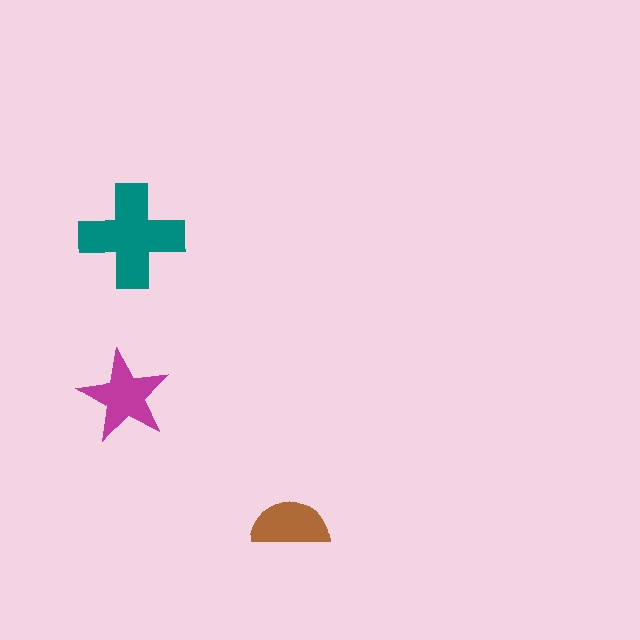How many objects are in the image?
There are 3 objects in the image.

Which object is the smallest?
The brown semicircle.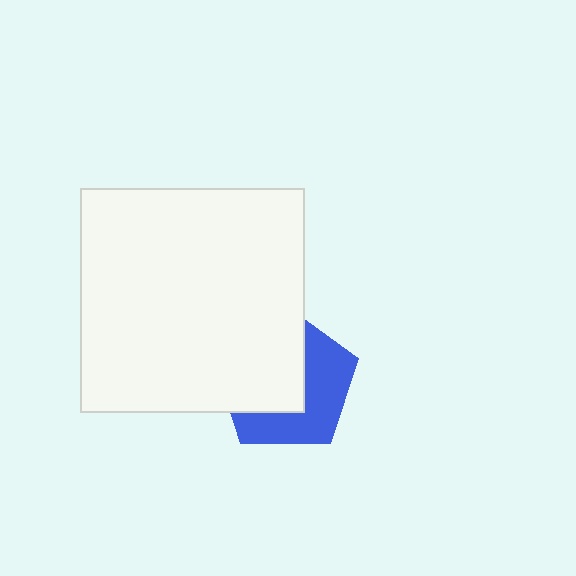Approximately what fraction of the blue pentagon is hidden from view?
Roughly 53% of the blue pentagon is hidden behind the white square.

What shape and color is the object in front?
The object in front is a white square.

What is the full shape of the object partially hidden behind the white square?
The partially hidden object is a blue pentagon.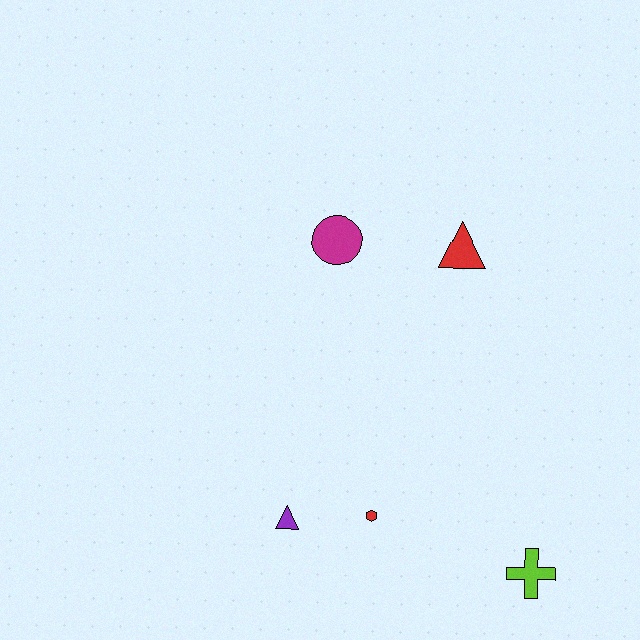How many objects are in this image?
There are 5 objects.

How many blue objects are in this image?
There are no blue objects.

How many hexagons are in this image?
There is 1 hexagon.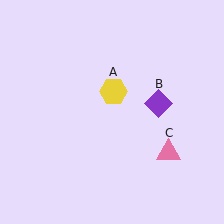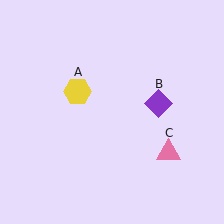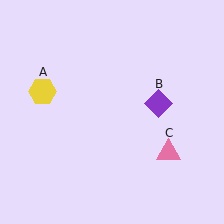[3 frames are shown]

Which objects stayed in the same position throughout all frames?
Purple diamond (object B) and pink triangle (object C) remained stationary.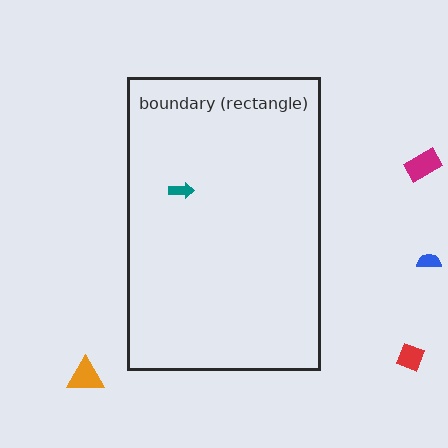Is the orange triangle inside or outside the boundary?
Outside.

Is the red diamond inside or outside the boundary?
Outside.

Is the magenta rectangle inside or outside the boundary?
Outside.